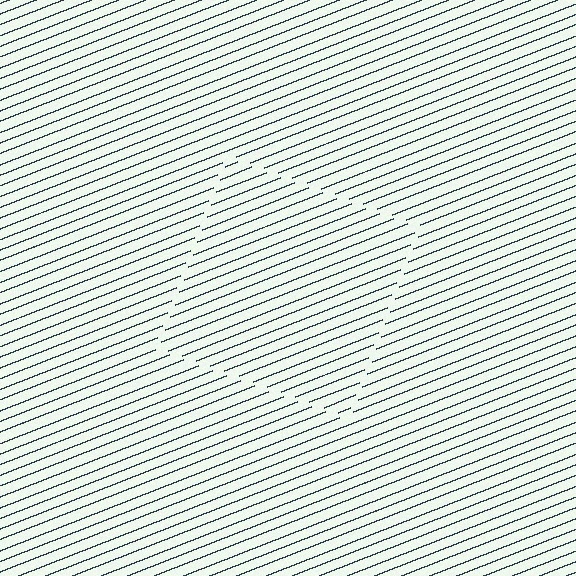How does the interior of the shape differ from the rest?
The interior of the shape contains the same grating, shifted by half a period — the contour is defined by the phase discontinuity where line-ends from the inner and outer gratings abut.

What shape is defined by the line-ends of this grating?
An illusory square. The interior of the shape contains the same grating, shifted by half a period — the contour is defined by the phase discontinuity where line-ends from the inner and outer gratings abut.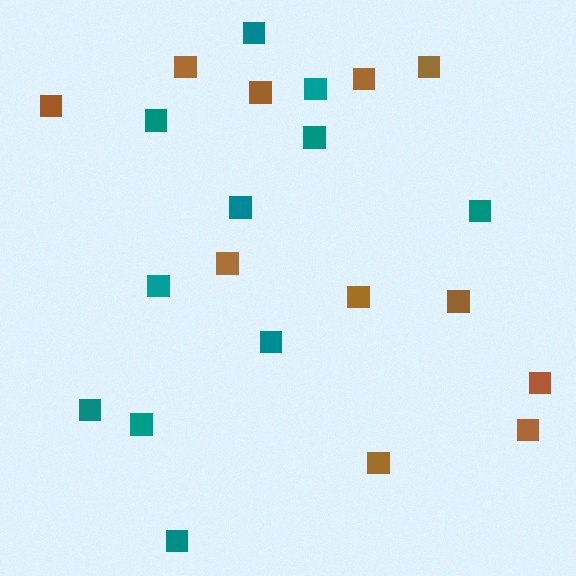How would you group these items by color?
There are 2 groups: one group of brown squares (11) and one group of teal squares (11).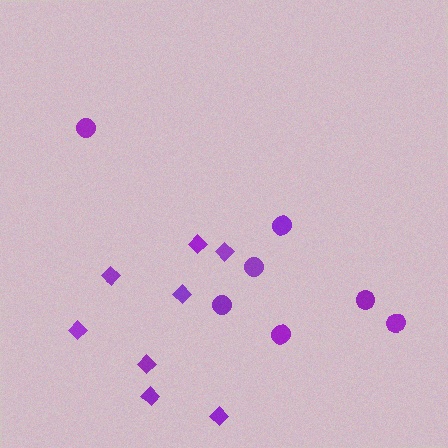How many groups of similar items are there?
There are 2 groups: one group of circles (7) and one group of diamonds (8).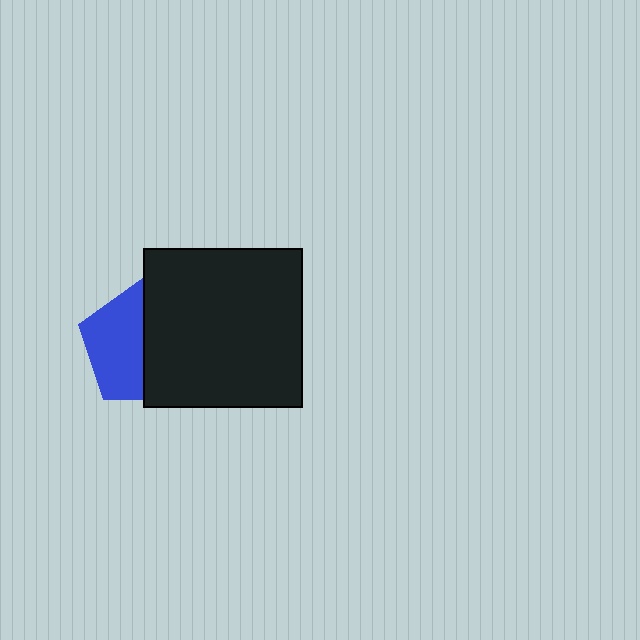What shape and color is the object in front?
The object in front is a black square.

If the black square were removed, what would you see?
You would see the complete blue pentagon.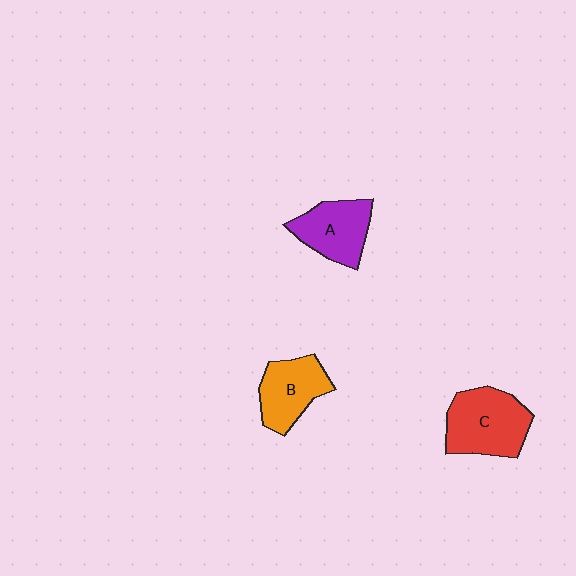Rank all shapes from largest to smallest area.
From largest to smallest: C (red), A (purple), B (orange).